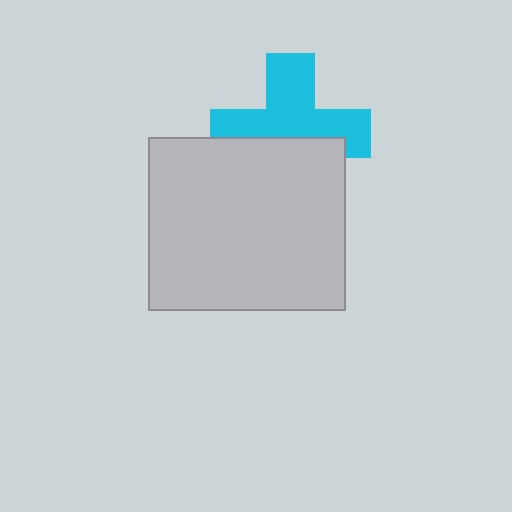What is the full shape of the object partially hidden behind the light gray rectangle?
The partially hidden object is a cyan cross.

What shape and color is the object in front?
The object in front is a light gray rectangle.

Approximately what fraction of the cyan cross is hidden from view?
Roughly 41% of the cyan cross is hidden behind the light gray rectangle.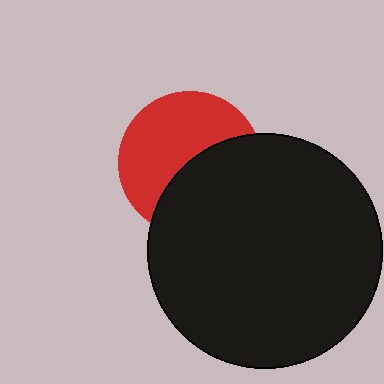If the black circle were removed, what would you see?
You would see the complete red circle.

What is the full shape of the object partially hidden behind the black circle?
The partially hidden object is a red circle.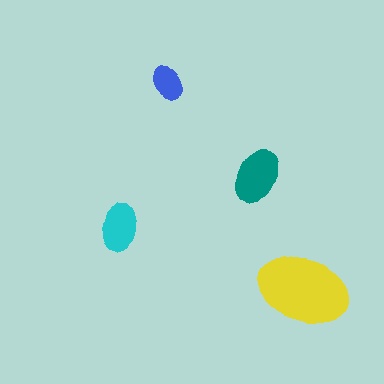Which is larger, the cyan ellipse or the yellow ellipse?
The yellow one.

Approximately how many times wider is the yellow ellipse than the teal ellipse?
About 1.5 times wider.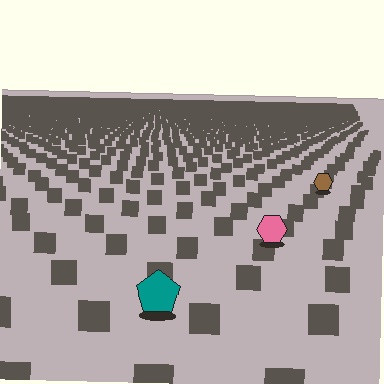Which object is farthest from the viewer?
The brown hexagon is farthest from the viewer. It appears smaller and the ground texture around it is denser.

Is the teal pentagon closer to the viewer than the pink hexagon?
Yes. The teal pentagon is closer — you can tell from the texture gradient: the ground texture is coarser near it.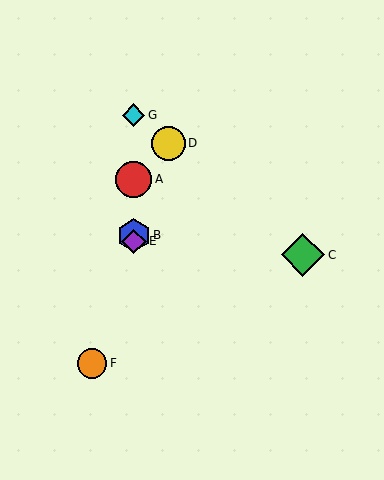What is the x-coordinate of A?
Object A is at x≈134.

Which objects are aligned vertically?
Objects A, B, E, G are aligned vertically.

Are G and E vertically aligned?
Yes, both are at x≈134.